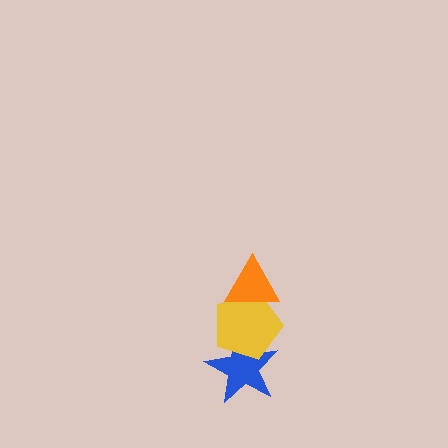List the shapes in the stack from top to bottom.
From top to bottom: the orange triangle, the yellow pentagon, the blue star.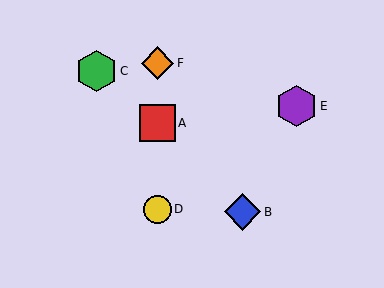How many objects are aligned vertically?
3 objects (A, D, F) are aligned vertically.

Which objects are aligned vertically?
Objects A, D, F are aligned vertically.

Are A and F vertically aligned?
Yes, both are at x≈157.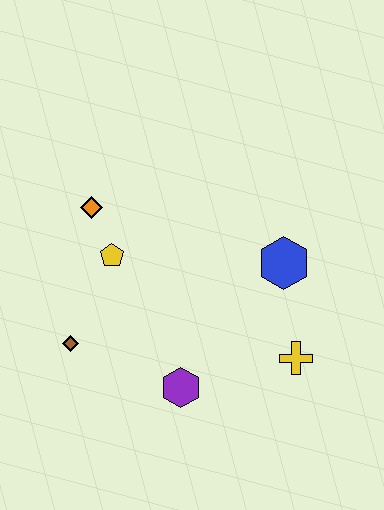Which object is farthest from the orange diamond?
The yellow cross is farthest from the orange diamond.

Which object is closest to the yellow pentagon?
The orange diamond is closest to the yellow pentagon.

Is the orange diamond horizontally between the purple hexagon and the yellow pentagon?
No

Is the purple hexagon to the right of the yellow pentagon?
Yes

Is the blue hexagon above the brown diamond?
Yes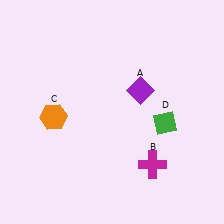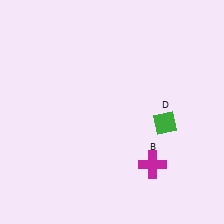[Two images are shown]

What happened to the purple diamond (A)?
The purple diamond (A) was removed in Image 2. It was in the top-right area of Image 1.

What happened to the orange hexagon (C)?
The orange hexagon (C) was removed in Image 2. It was in the bottom-left area of Image 1.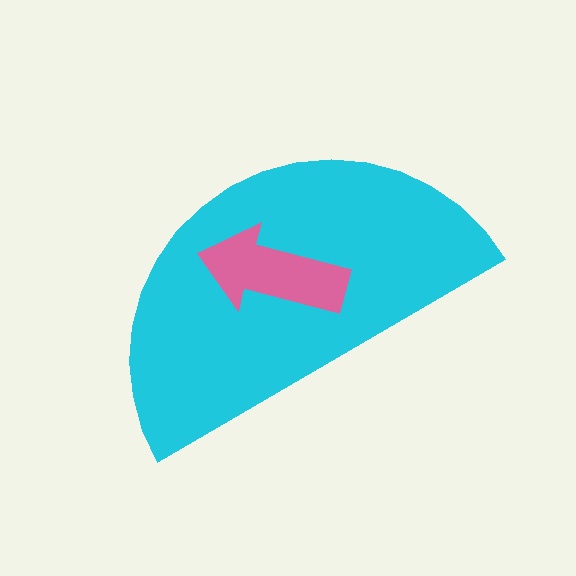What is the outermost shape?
The cyan semicircle.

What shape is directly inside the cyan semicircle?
The pink arrow.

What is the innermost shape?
The pink arrow.